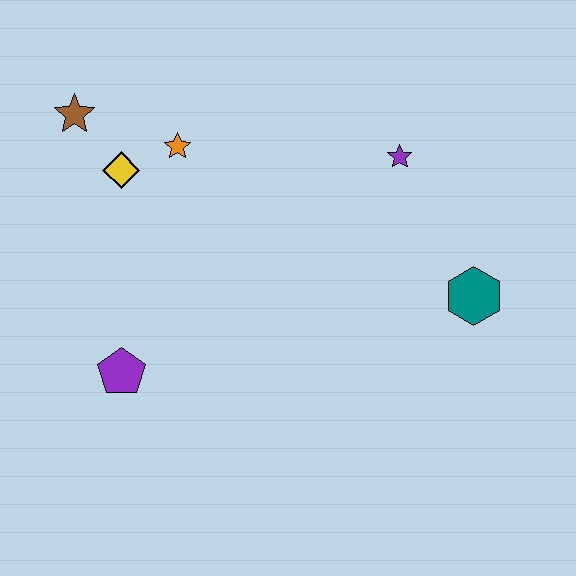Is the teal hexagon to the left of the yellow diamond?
No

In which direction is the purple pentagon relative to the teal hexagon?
The purple pentagon is to the left of the teal hexagon.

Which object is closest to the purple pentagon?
The yellow diamond is closest to the purple pentagon.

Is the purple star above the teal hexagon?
Yes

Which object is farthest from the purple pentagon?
The teal hexagon is farthest from the purple pentagon.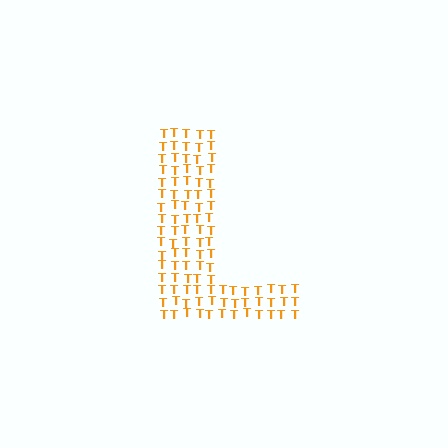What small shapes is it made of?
It is made of small letter T's.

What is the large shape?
The large shape is the letter L.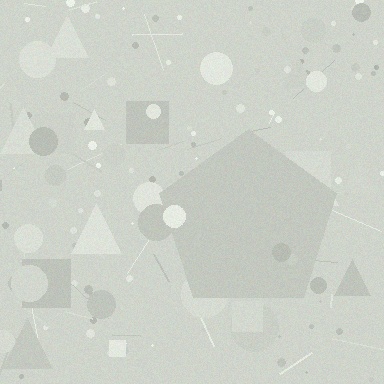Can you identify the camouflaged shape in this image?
The camouflaged shape is a pentagon.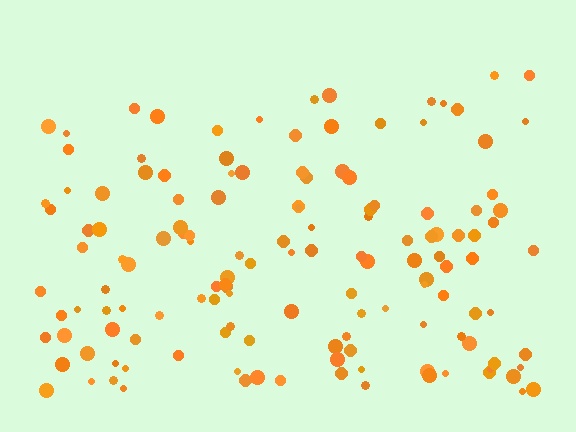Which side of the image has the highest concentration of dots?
The bottom.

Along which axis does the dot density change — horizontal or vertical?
Vertical.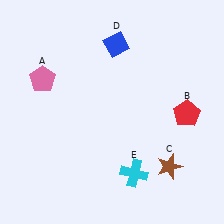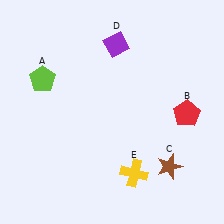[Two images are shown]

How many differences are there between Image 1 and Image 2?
There are 3 differences between the two images.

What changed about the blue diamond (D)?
In Image 1, D is blue. In Image 2, it changed to purple.